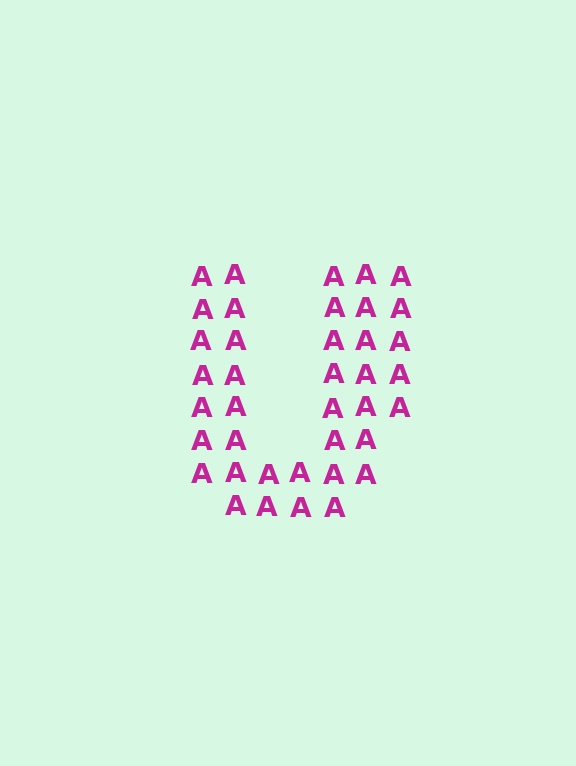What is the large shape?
The large shape is the letter U.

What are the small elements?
The small elements are letter A's.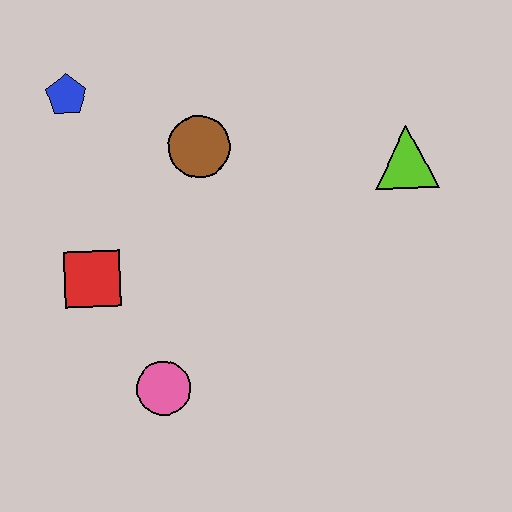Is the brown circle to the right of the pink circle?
Yes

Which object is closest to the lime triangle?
The brown circle is closest to the lime triangle.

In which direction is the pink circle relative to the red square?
The pink circle is below the red square.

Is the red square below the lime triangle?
Yes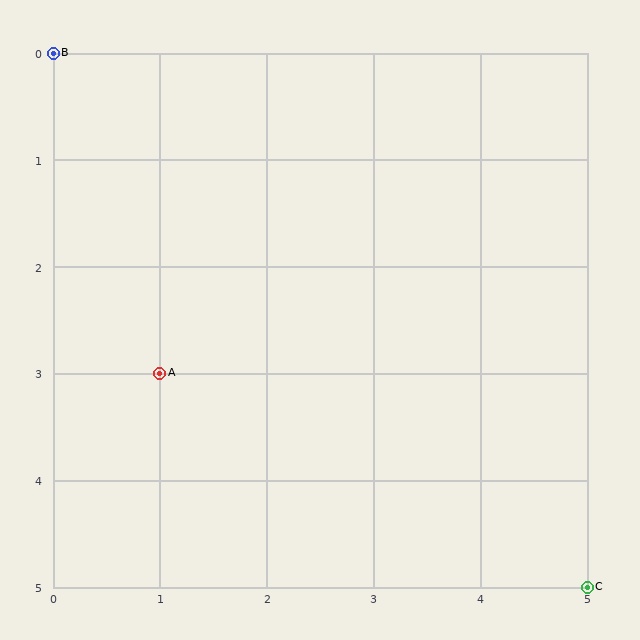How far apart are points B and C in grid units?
Points B and C are 5 columns and 5 rows apart (about 7.1 grid units diagonally).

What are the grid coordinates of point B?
Point B is at grid coordinates (0, 0).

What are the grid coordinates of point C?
Point C is at grid coordinates (5, 5).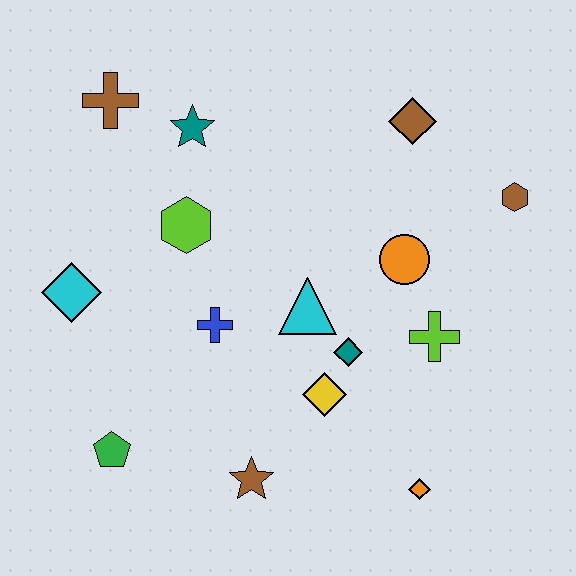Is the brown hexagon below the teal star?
Yes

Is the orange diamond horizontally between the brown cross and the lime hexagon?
No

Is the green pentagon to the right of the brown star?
No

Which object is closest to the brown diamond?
The brown hexagon is closest to the brown diamond.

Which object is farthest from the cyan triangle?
The brown cross is farthest from the cyan triangle.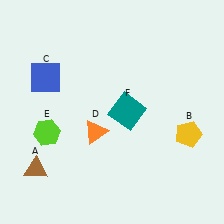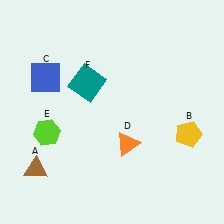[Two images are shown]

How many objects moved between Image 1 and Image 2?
2 objects moved between the two images.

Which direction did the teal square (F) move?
The teal square (F) moved left.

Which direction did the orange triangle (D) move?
The orange triangle (D) moved right.